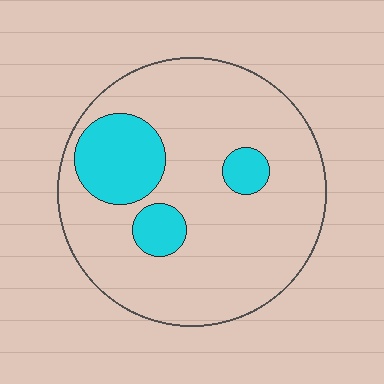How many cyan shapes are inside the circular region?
3.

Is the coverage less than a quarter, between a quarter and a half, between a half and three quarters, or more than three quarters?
Less than a quarter.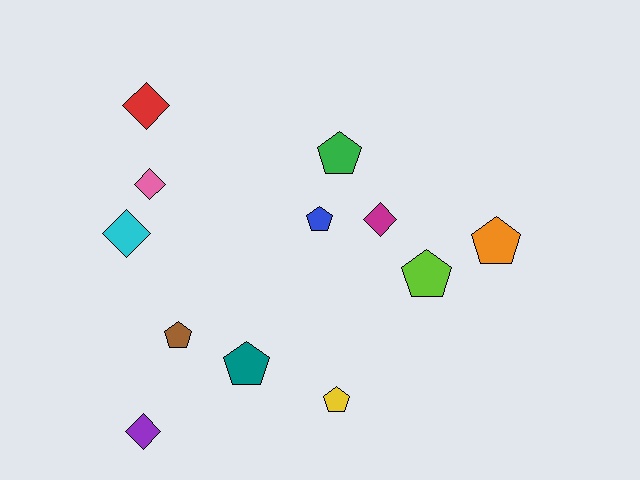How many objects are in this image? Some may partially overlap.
There are 12 objects.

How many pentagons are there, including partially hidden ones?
There are 7 pentagons.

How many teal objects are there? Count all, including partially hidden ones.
There is 1 teal object.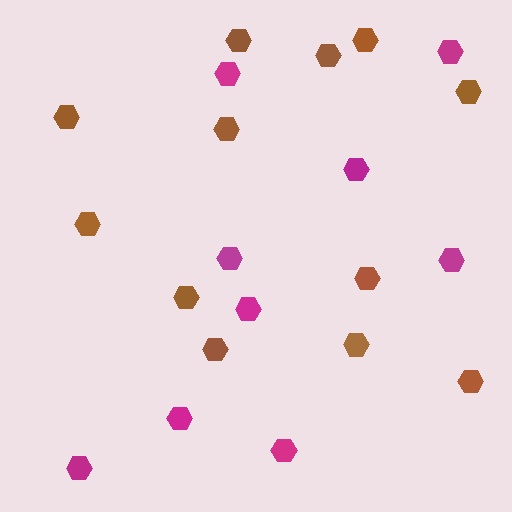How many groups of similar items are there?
There are 2 groups: one group of magenta hexagons (9) and one group of brown hexagons (12).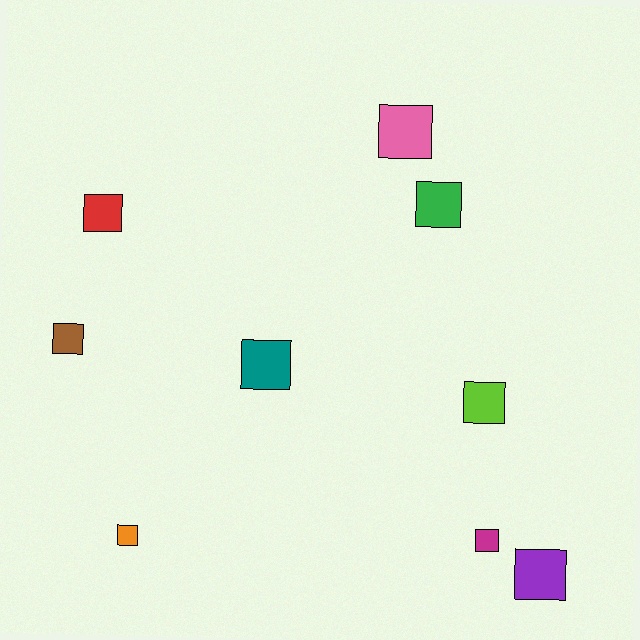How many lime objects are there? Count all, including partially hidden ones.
There is 1 lime object.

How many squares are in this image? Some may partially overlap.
There are 9 squares.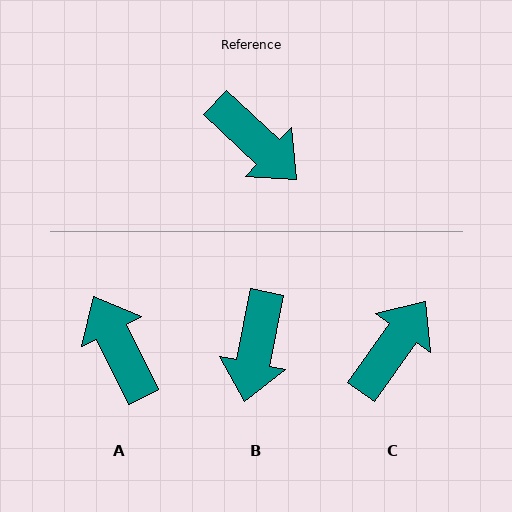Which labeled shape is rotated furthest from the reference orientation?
A, about 160 degrees away.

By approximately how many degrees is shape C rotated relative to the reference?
Approximately 98 degrees counter-clockwise.